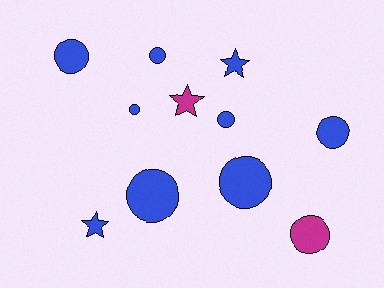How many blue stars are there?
There are 2 blue stars.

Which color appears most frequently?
Blue, with 9 objects.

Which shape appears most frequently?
Circle, with 8 objects.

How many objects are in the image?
There are 11 objects.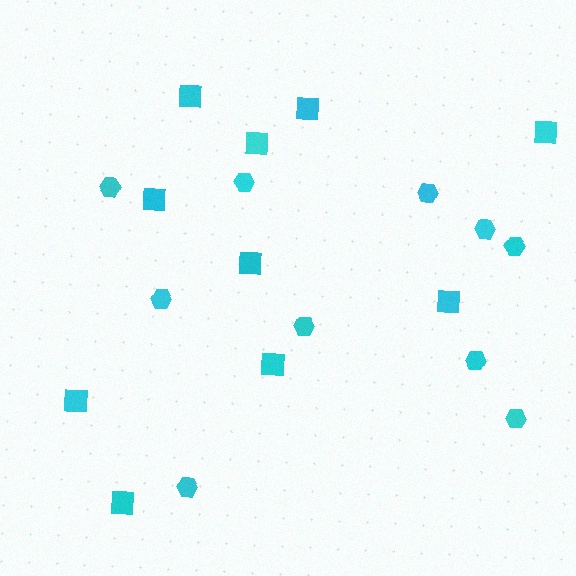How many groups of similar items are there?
There are 2 groups: one group of hexagons (10) and one group of squares (10).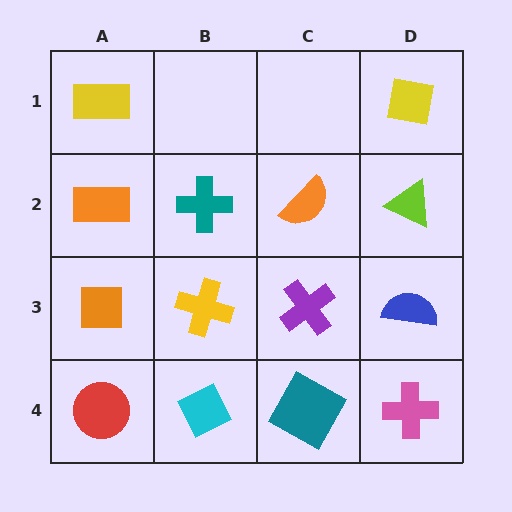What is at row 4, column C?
A teal square.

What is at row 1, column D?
A yellow square.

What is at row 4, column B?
A cyan diamond.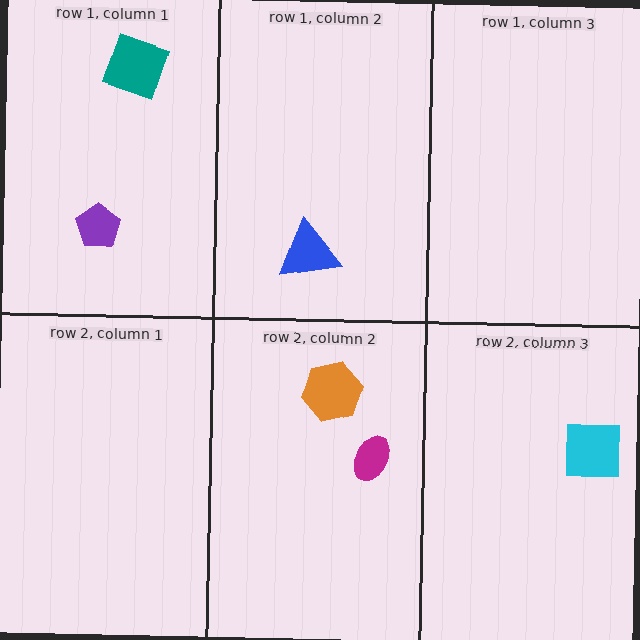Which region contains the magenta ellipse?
The row 2, column 2 region.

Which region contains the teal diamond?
The row 1, column 1 region.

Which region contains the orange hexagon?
The row 2, column 2 region.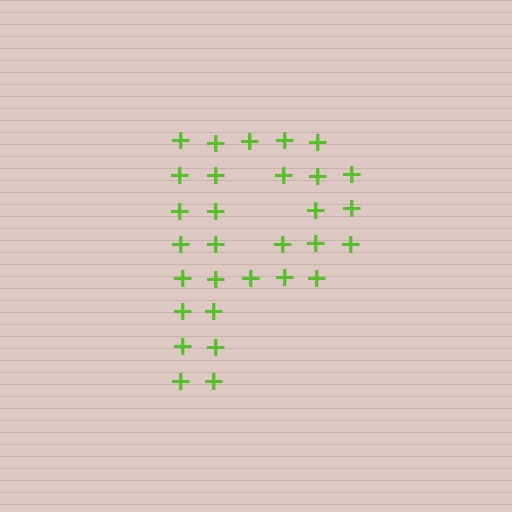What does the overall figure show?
The overall figure shows the letter P.